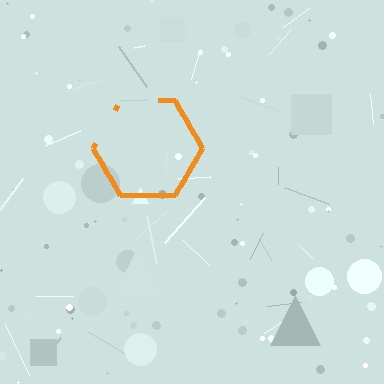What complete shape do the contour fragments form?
The contour fragments form a hexagon.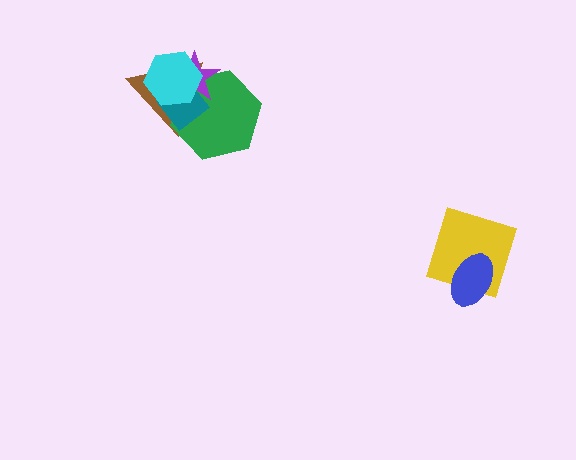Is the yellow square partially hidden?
Yes, it is partially covered by another shape.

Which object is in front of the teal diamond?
The cyan hexagon is in front of the teal diamond.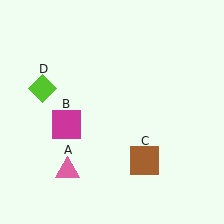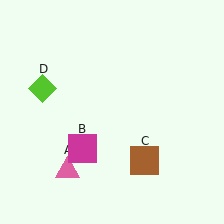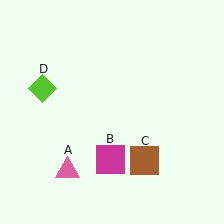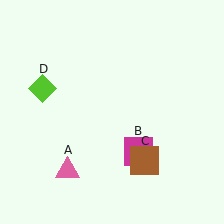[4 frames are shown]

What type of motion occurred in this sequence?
The magenta square (object B) rotated counterclockwise around the center of the scene.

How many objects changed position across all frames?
1 object changed position: magenta square (object B).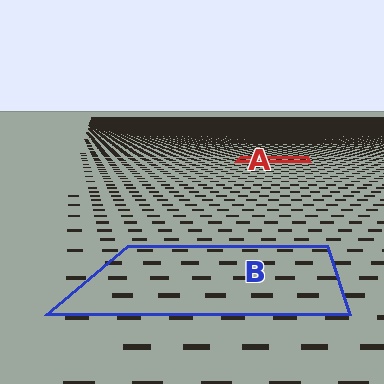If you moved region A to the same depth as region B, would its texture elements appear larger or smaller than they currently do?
They would appear larger. At a closer depth, the same texture elements are projected at a bigger on-screen size.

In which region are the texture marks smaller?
The texture marks are smaller in region A, because it is farther away.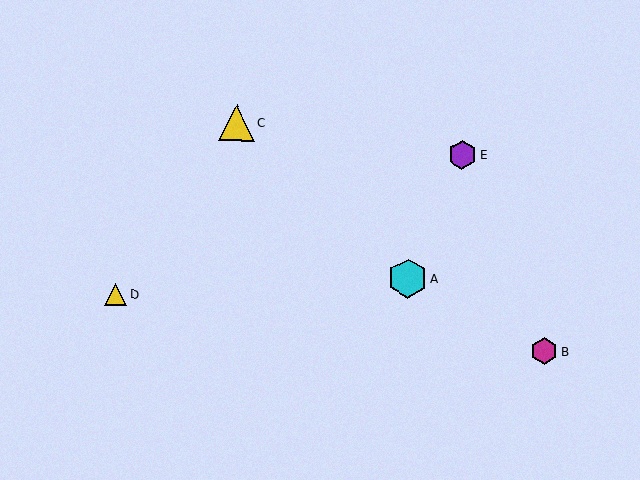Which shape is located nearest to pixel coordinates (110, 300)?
The yellow triangle (labeled D) at (116, 294) is nearest to that location.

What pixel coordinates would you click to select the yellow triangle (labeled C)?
Click at (237, 123) to select the yellow triangle C.